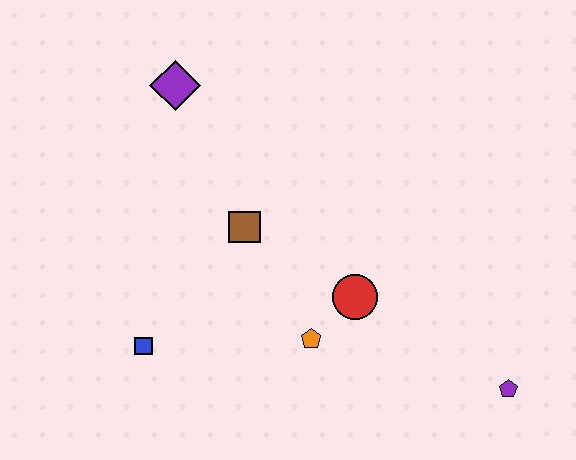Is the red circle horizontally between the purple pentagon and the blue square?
Yes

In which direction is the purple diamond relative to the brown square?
The purple diamond is above the brown square.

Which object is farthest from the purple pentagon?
The purple diamond is farthest from the purple pentagon.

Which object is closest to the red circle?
The orange pentagon is closest to the red circle.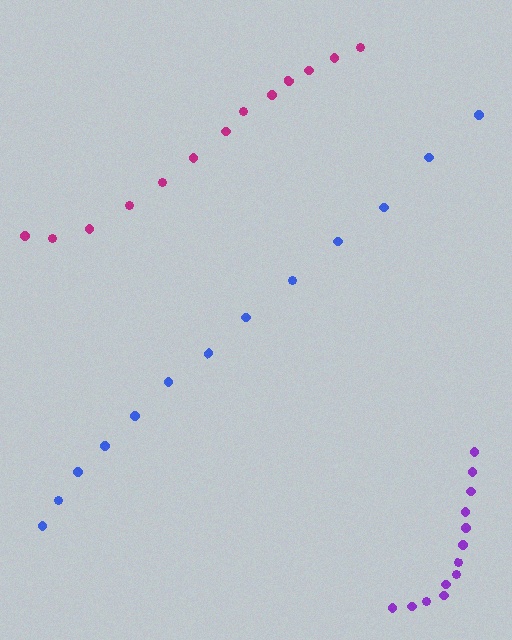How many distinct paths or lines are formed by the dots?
There are 3 distinct paths.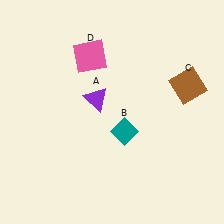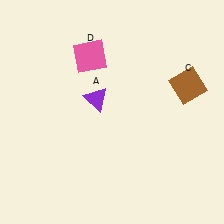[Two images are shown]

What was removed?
The teal diamond (B) was removed in Image 2.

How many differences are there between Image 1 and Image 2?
There is 1 difference between the two images.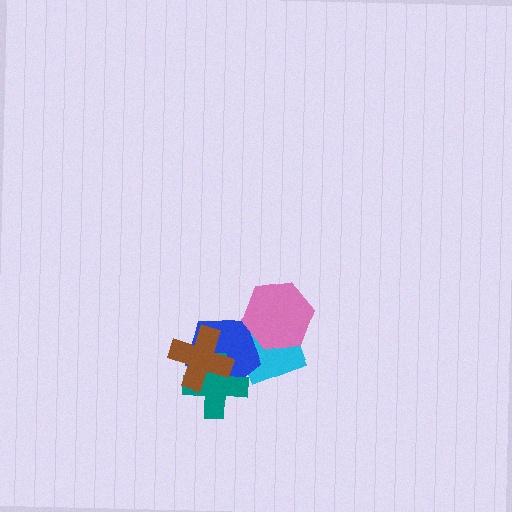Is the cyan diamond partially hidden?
Yes, it is partially covered by another shape.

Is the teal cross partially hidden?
Yes, it is partially covered by another shape.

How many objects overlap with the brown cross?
2 objects overlap with the brown cross.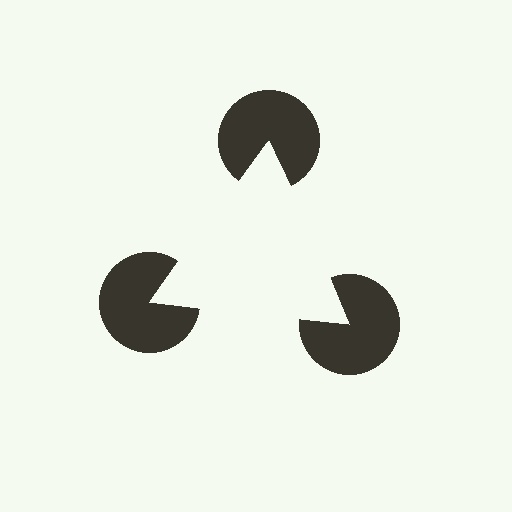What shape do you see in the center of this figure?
An illusory triangle — its edges are inferred from the aligned wedge cuts in the pac-man discs, not physically drawn.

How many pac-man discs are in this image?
There are 3 — one at each vertex of the illusory triangle.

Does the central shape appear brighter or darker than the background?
It typically appears slightly brighter than the background, even though no actual brightness change is drawn.